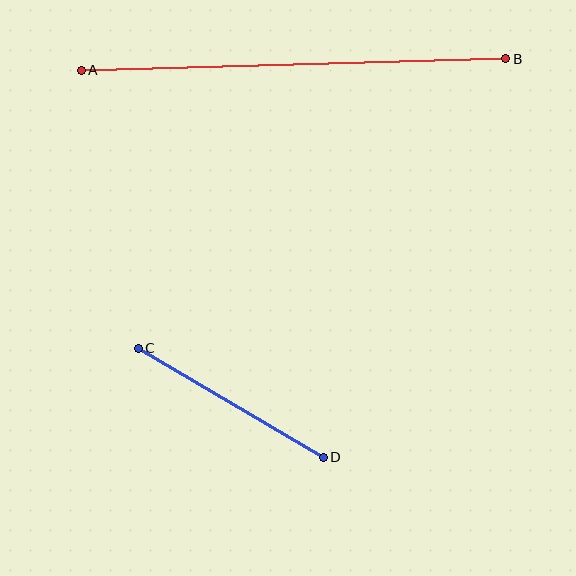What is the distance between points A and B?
The distance is approximately 425 pixels.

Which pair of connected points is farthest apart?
Points A and B are farthest apart.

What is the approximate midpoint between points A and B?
The midpoint is at approximately (293, 65) pixels.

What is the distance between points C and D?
The distance is approximately 214 pixels.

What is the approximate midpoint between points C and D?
The midpoint is at approximately (231, 403) pixels.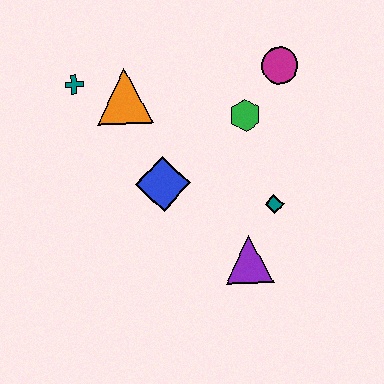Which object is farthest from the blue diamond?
The magenta circle is farthest from the blue diamond.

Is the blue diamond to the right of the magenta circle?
No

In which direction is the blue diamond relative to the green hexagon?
The blue diamond is to the left of the green hexagon.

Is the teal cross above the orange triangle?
Yes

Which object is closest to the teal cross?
The orange triangle is closest to the teal cross.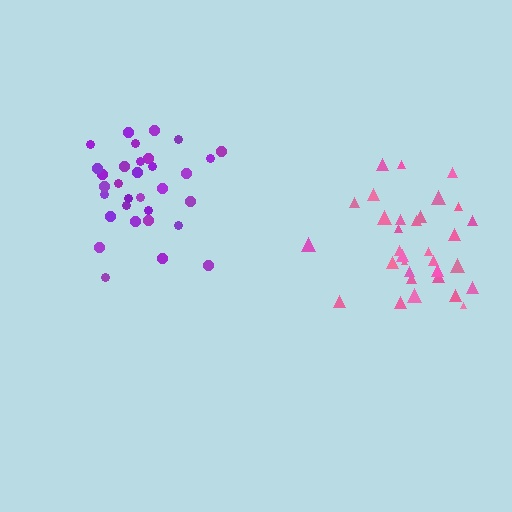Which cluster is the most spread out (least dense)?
Purple.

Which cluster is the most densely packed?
Pink.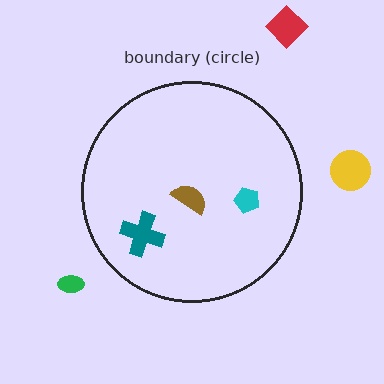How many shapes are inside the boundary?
3 inside, 3 outside.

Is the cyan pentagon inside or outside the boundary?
Inside.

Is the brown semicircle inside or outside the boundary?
Inside.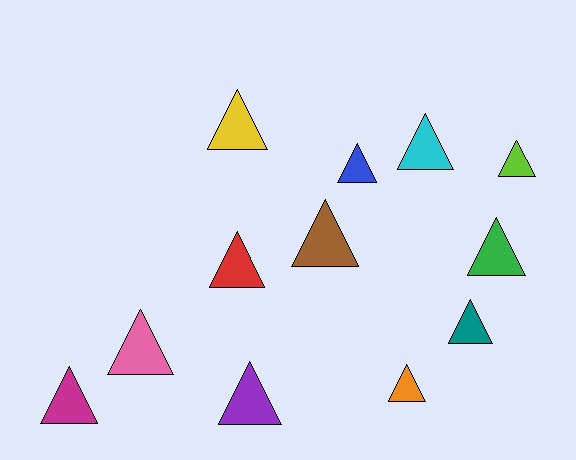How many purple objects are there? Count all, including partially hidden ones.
There is 1 purple object.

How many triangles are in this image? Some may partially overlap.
There are 12 triangles.